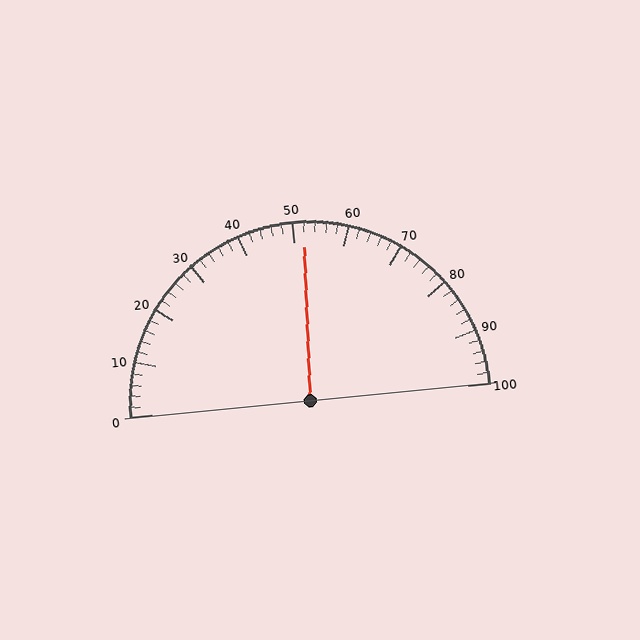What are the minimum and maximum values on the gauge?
The gauge ranges from 0 to 100.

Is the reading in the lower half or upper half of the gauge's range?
The reading is in the upper half of the range (0 to 100).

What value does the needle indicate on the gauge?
The needle indicates approximately 52.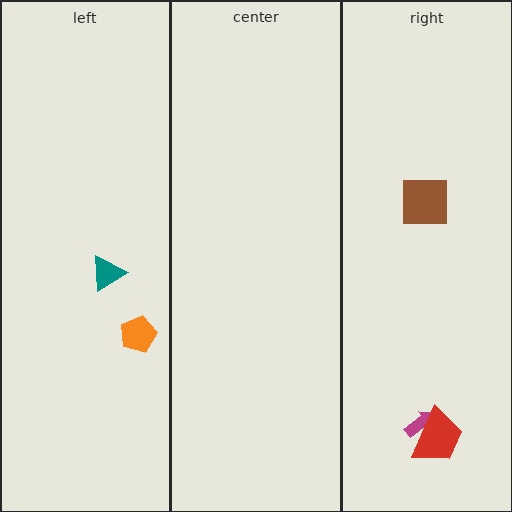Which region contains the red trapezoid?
The right region.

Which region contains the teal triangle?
The left region.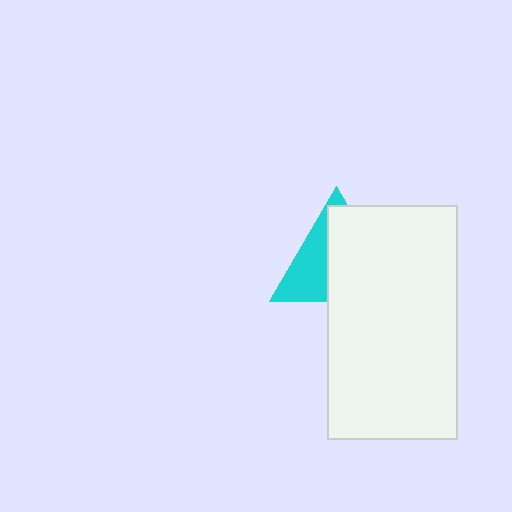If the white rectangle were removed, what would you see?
You would see the complete cyan triangle.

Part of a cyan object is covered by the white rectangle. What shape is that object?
It is a triangle.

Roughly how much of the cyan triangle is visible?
A small part of it is visible (roughly 40%).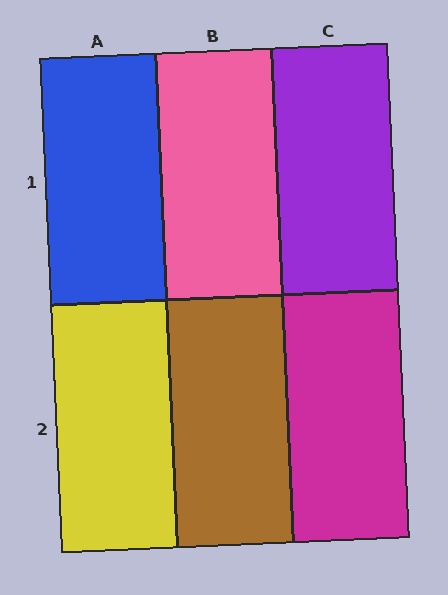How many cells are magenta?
1 cell is magenta.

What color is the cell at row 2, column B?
Brown.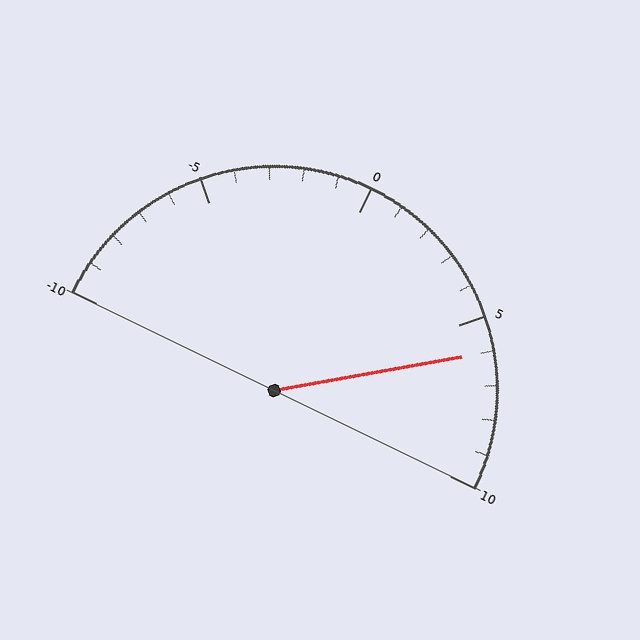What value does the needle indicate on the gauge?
The needle indicates approximately 6.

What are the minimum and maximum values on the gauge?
The gauge ranges from -10 to 10.